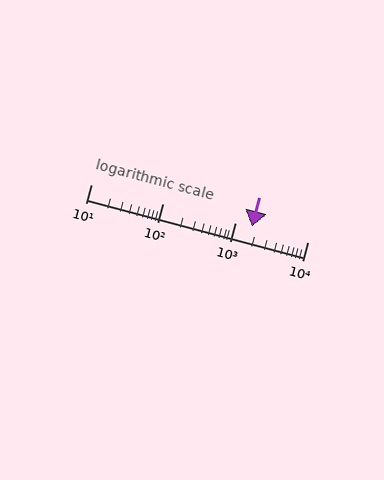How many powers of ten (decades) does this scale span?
The scale spans 3 decades, from 10 to 10000.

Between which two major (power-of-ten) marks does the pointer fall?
The pointer is between 1000 and 10000.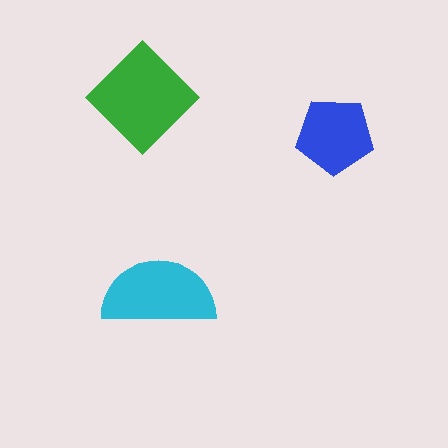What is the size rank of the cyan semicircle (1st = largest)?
2nd.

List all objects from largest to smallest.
The green diamond, the cyan semicircle, the blue pentagon.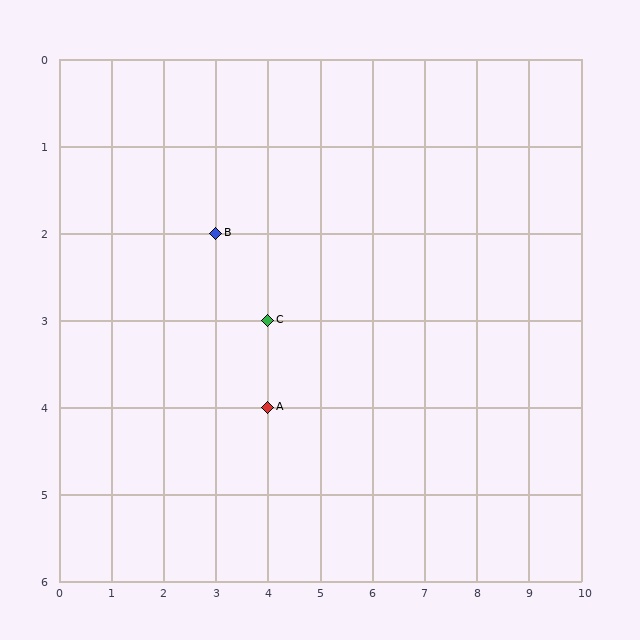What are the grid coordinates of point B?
Point B is at grid coordinates (3, 2).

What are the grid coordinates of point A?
Point A is at grid coordinates (4, 4).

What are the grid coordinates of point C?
Point C is at grid coordinates (4, 3).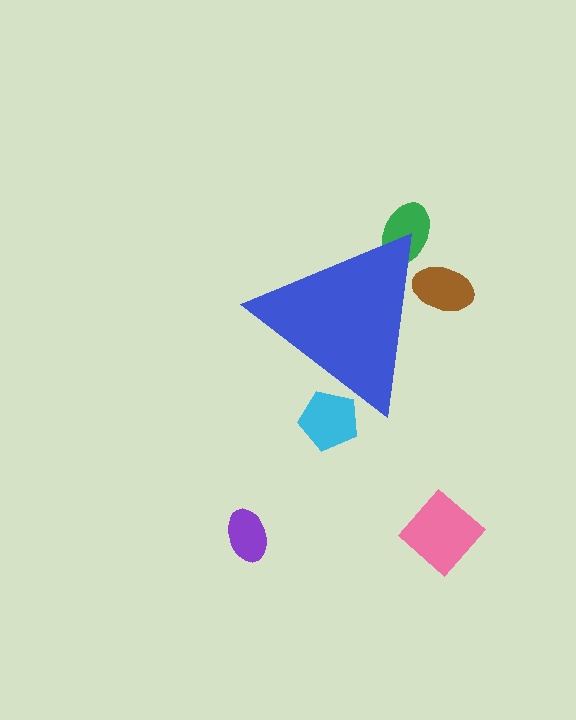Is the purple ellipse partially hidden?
No, the purple ellipse is fully visible.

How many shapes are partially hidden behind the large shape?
3 shapes are partially hidden.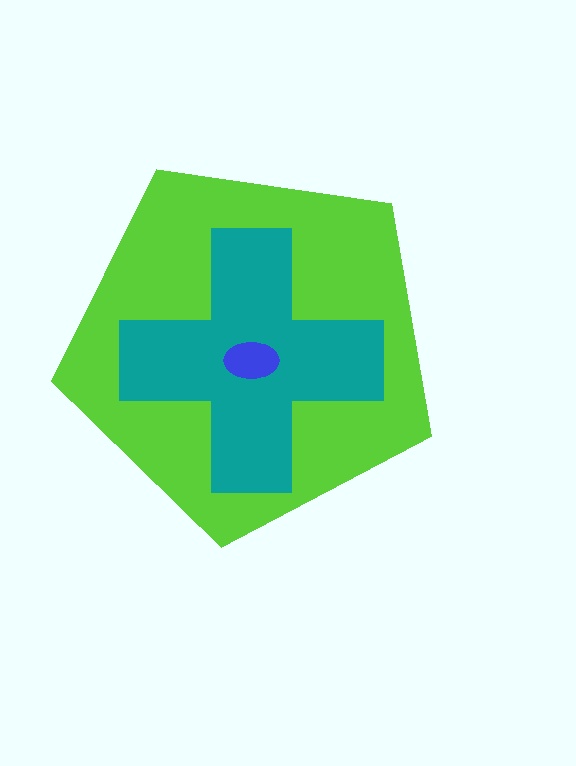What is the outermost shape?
The lime pentagon.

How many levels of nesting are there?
3.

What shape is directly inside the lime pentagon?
The teal cross.